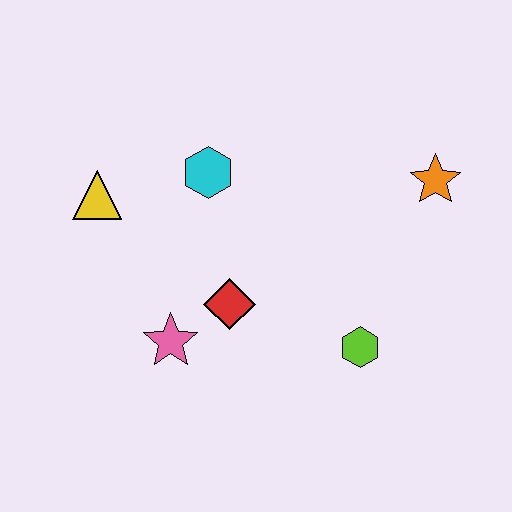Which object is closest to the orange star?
The lime hexagon is closest to the orange star.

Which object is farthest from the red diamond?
The orange star is farthest from the red diamond.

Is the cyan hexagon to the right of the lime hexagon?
No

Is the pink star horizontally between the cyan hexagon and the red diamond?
No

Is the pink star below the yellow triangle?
Yes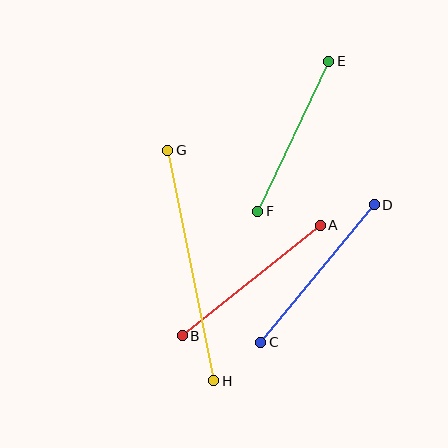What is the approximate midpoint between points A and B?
The midpoint is at approximately (251, 281) pixels.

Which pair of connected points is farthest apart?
Points G and H are farthest apart.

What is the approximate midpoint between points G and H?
The midpoint is at approximately (191, 265) pixels.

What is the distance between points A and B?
The distance is approximately 177 pixels.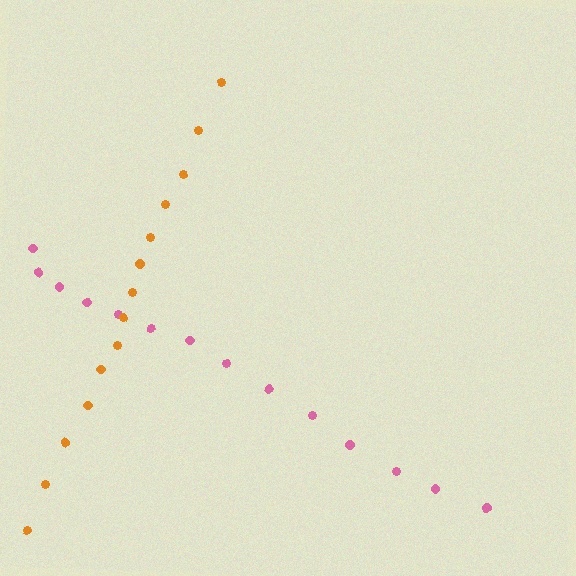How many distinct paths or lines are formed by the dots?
There are 2 distinct paths.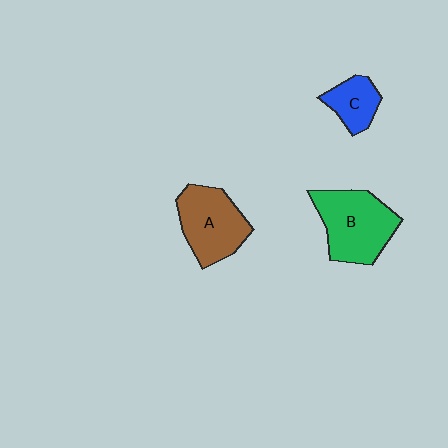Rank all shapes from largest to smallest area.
From largest to smallest: B (green), A (brown), C (blue).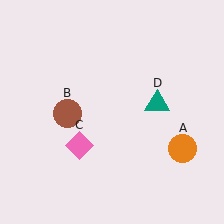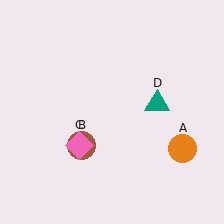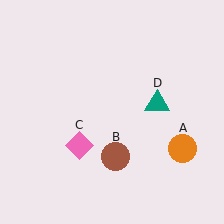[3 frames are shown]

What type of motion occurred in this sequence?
The brown circle (object B) rotated counterclockwise around the center of the scene.